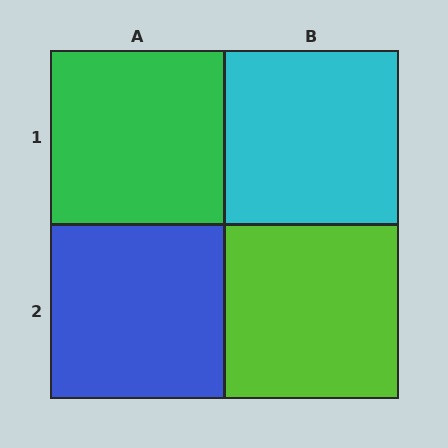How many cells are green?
1 cell is green.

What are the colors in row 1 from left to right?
Green, cyan.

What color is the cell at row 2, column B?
Lime.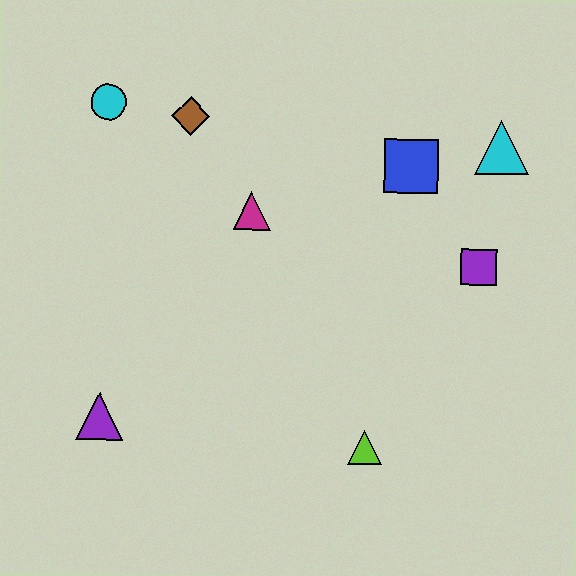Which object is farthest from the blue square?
The purple triangle is farthest from the blue square.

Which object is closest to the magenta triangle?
The brown diamond is closest to the magenta triangle.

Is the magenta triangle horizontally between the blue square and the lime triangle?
No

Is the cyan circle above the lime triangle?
Yes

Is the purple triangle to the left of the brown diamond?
Yes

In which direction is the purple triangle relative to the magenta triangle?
The purple triangle is below the magenta triangle.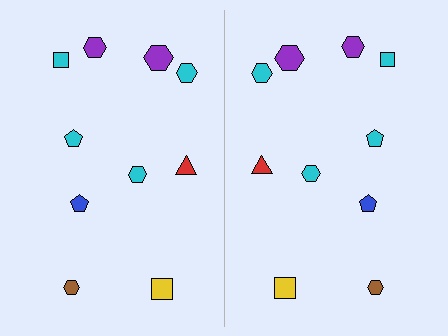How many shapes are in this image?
There are 20 shapes in this image.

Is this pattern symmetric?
Yes, this pattern has bilateral (reflection) symmetry.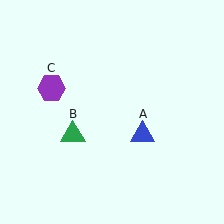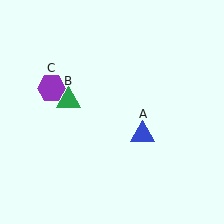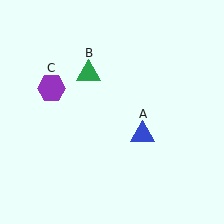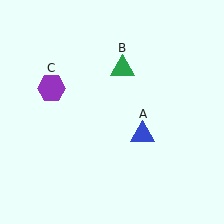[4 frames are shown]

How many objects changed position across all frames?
1 object changed position: green triangle (object B).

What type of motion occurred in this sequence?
The green triangle (object B) rotated clockwise around the center of the scene.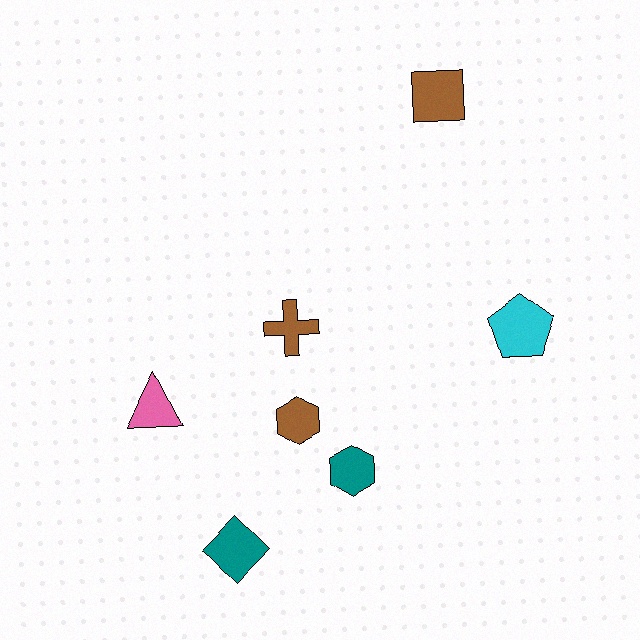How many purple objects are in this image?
There are no purple objects.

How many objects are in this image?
There are 7 objects.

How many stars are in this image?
There are no stars.